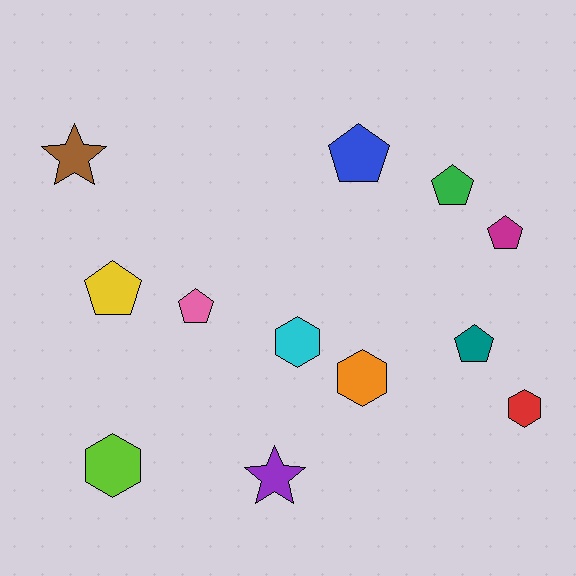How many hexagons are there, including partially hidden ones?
There are 4 hexagons.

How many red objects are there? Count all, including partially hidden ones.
There is 1 red object.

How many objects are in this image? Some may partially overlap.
There are 12 objects.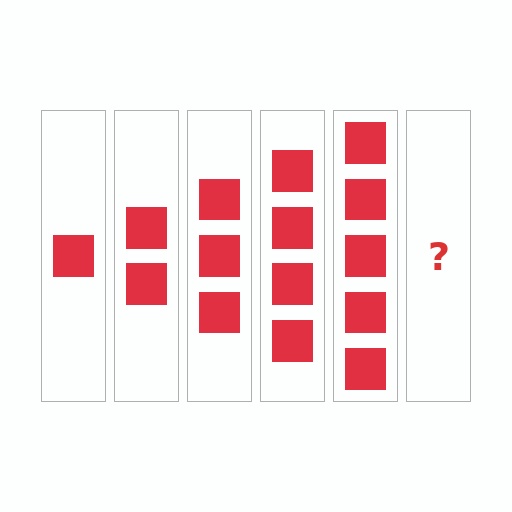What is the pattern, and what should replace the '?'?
The pattern is that each step adds one more square. The '?' should be 6 squares.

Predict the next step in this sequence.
The next step is 6 squares.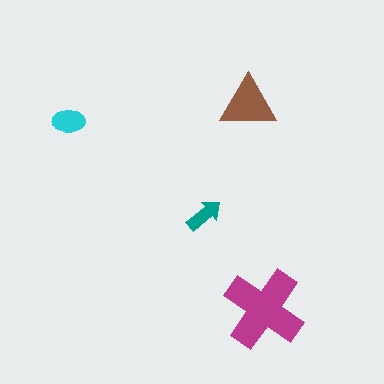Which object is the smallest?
The teal arrow.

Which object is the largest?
The magenta cross.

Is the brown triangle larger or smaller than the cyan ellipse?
Larger.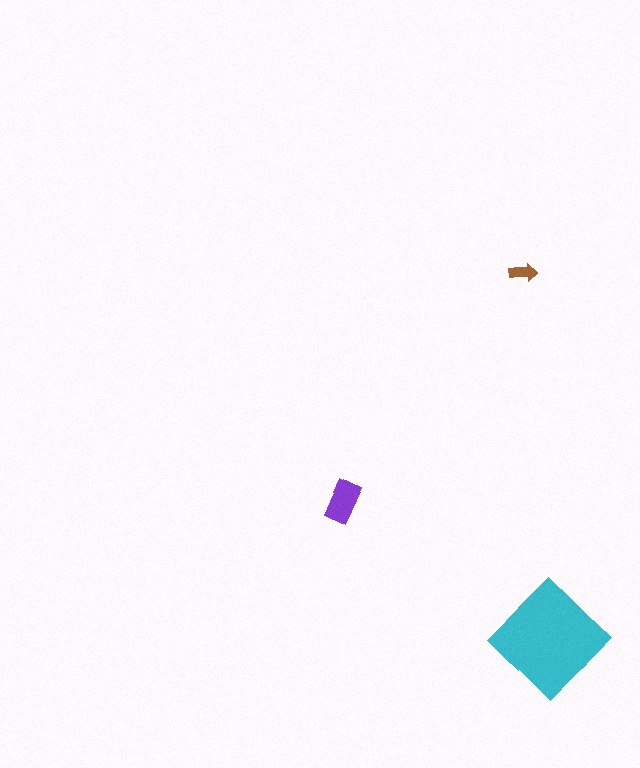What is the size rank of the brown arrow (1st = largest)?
3rd.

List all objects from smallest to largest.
The brown arrow, the purple rectangle, the cyan diamond.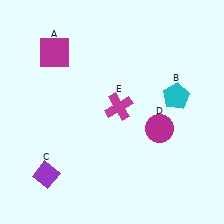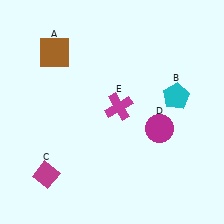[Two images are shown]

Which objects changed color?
A changed from magenta to brown. C changed from purple to magenta.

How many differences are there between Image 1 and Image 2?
There are 2 differences between the two images.